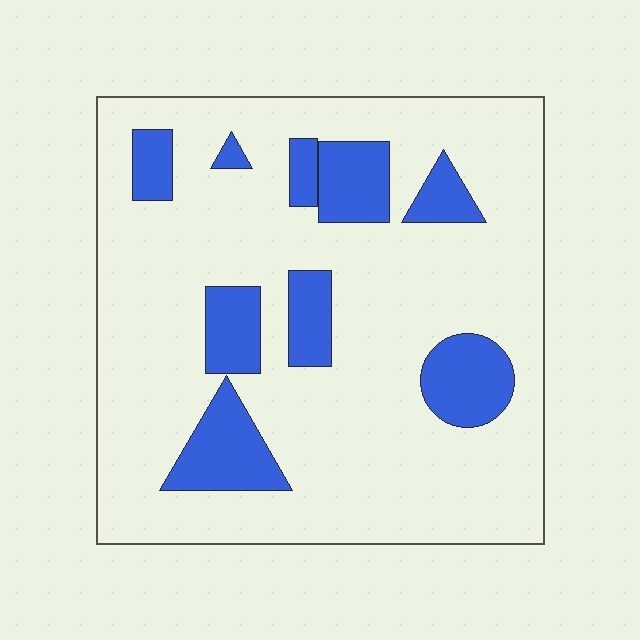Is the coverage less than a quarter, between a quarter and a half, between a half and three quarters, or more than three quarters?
Less than a quarter.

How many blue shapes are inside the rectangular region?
9.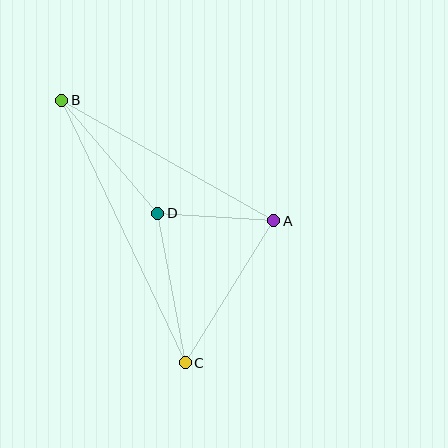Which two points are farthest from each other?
Points B and C are farthest from each other.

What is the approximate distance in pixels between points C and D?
The distance between C and D is approximately 152 pixels.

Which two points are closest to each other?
Points A and D are closest to each other.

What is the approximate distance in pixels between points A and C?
The distance between A and C is approximately 167 pixels.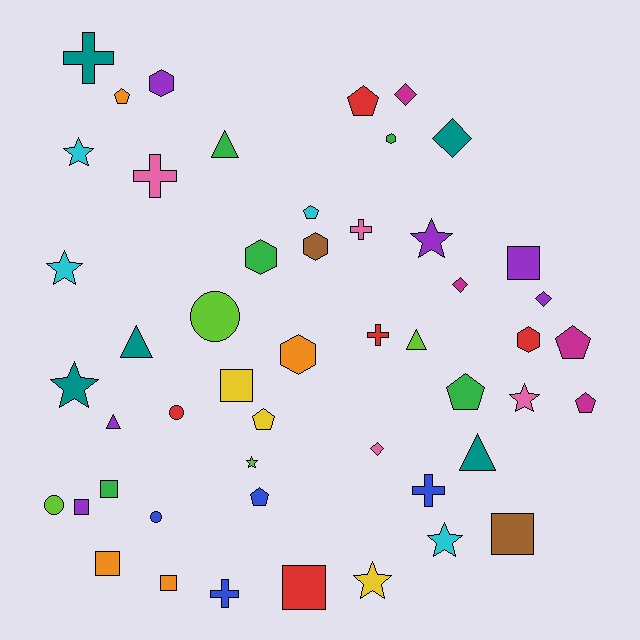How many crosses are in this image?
There are 6 crosses.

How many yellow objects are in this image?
There are 3 yellow objects.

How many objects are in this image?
There are 50 objects.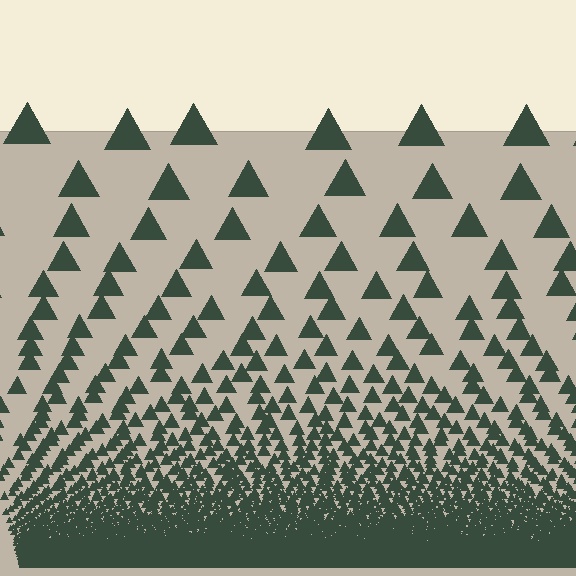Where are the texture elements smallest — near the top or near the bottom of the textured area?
Near the bottom.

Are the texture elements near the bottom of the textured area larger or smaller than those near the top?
Smaller. The gradient is inverted — elements near the bottom are smaller and denser.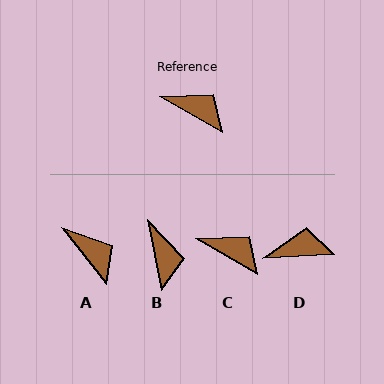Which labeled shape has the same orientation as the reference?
C.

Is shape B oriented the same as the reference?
No, it is off by about 49 degrees.